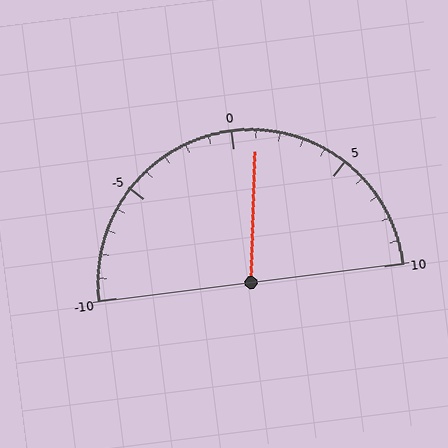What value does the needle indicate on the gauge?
The needle indicates approximately 1.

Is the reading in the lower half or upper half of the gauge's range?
The reading is in the upper half of the range (-10 to 10).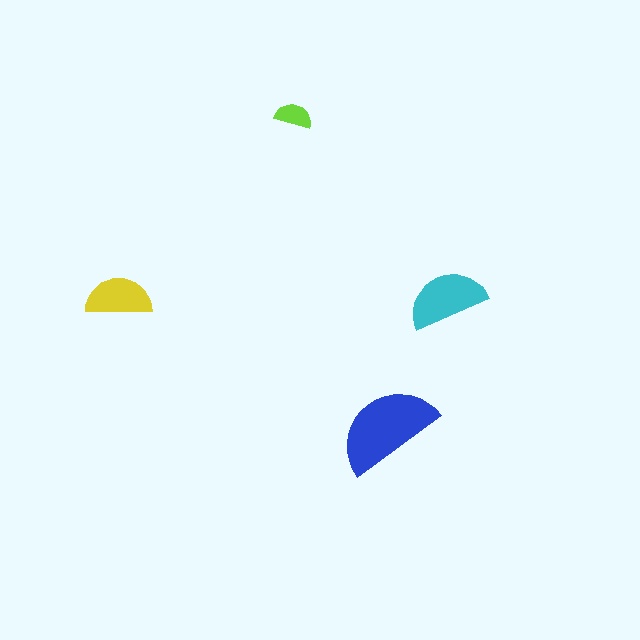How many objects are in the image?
There are 4 objects in the image.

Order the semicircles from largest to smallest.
the blue one, the cyan one, the yellow one, the lime one.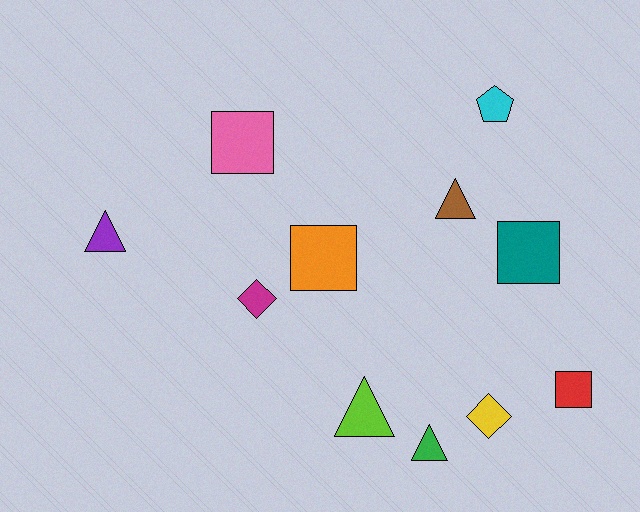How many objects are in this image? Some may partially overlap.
There are 11 objects.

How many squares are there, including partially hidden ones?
There are 4 squares.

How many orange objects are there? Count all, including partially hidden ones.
There is 1 orange object.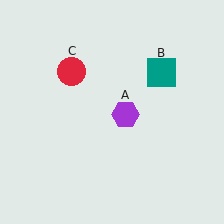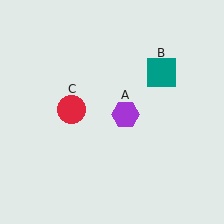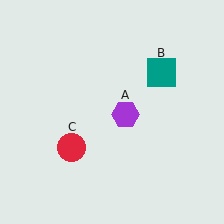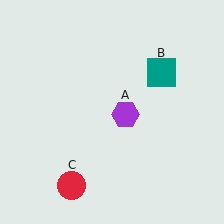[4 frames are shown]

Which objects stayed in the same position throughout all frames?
Purple hexagon (object A) and teal square (object B) remained stationary.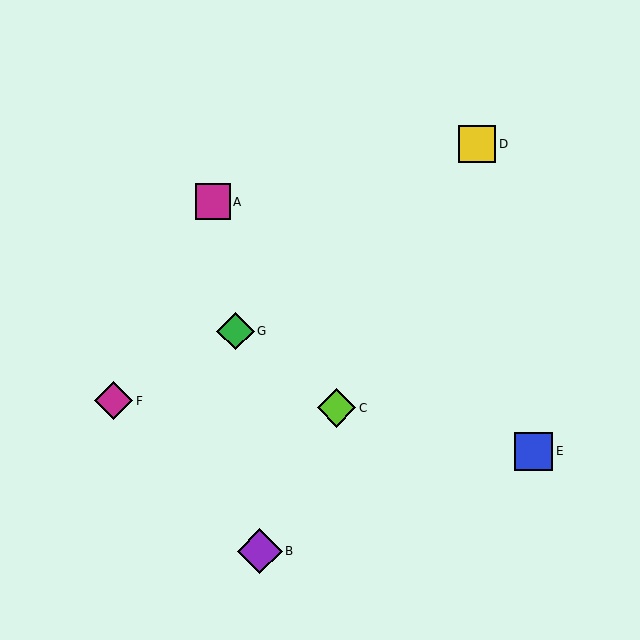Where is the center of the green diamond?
The center of the green diamond is at (235, 331).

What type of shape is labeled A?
Shape A is a magenta square.